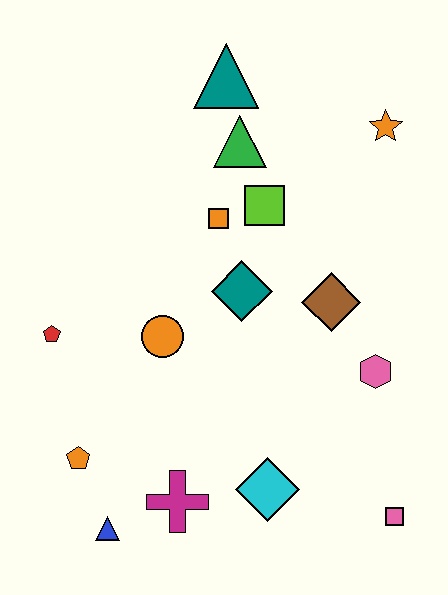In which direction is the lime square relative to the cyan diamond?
The lime square is above the cyan diamond.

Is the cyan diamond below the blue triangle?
No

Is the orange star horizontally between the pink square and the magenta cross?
Yes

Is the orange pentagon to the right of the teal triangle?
No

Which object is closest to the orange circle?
The teal diamond is closest to the orange circle.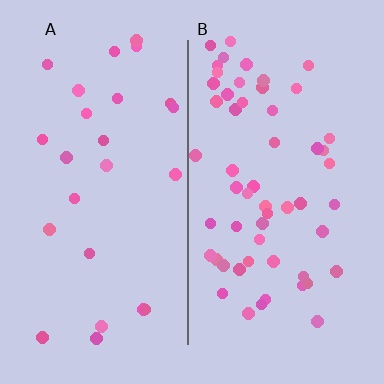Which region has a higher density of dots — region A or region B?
B (the right).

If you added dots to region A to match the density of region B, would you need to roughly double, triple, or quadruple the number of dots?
Approximately double.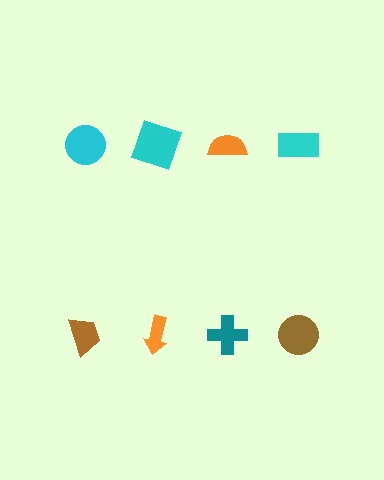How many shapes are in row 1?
4 shapes.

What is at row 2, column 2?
An orange arrow.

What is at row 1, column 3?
An orange semicircle.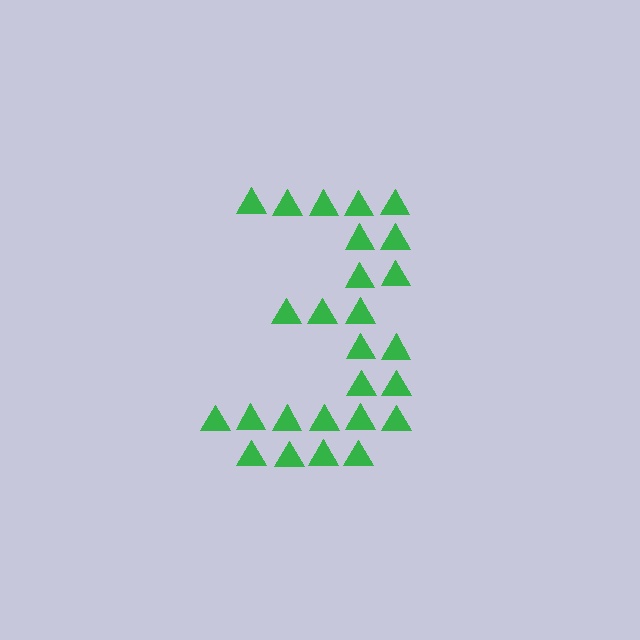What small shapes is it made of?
It is made of small triangles.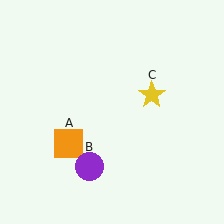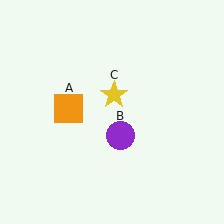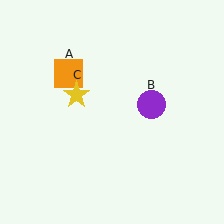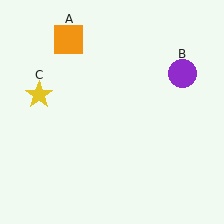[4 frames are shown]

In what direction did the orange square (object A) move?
The orange square (object A) moved up.